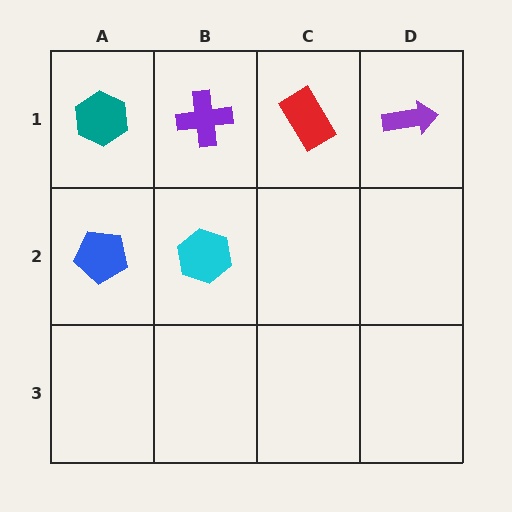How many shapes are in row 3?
0 shapes.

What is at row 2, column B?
A cyan hexagon.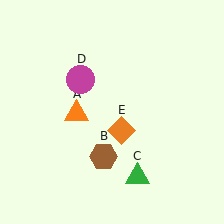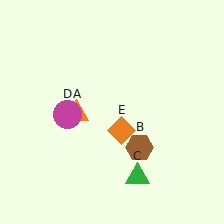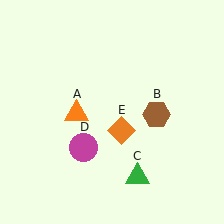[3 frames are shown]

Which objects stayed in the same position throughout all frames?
Orange triangle (object A) and green triangle (object C) and orange diamond (object E) remained stationary.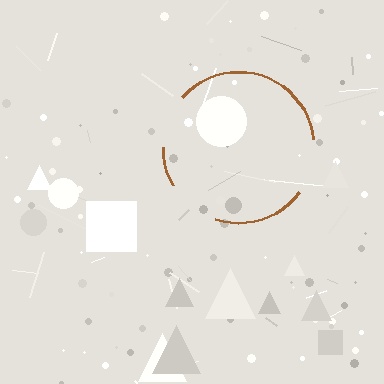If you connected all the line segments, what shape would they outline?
They would outline a circle.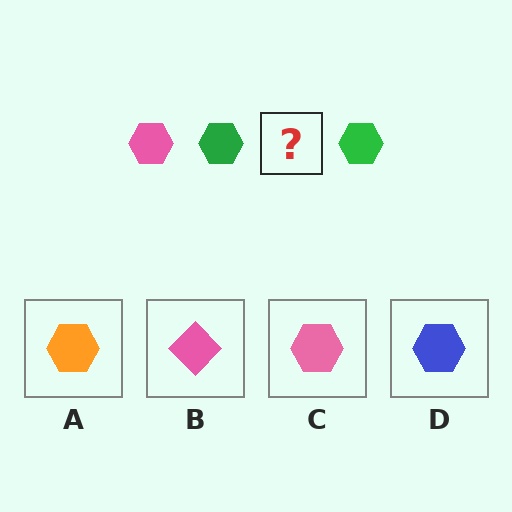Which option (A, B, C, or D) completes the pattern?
C.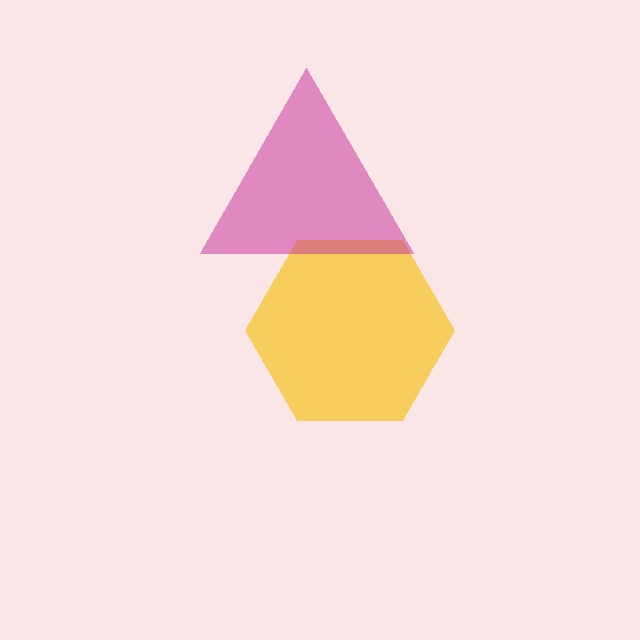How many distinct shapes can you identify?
There are 2 distinct shapes: a yellow hexagon, a magenta triangle.